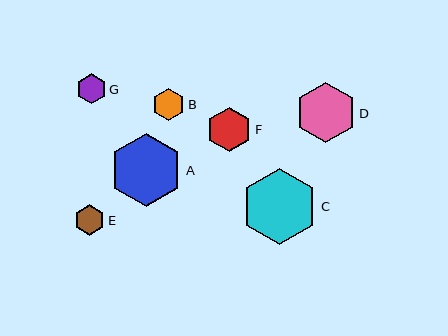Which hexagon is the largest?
Hexagon C is the largest with a size of approximately 76 pixels.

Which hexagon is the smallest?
Hexagon G is the smallest with a size of approximately 30 pixels.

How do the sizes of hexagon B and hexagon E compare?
Hexagon B and hexagon E are approximately the same size.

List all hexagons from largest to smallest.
From largest to smallest: C, A, D, F, B, E, G.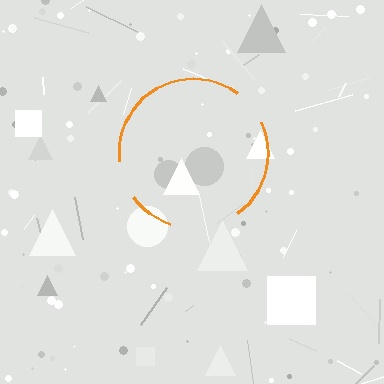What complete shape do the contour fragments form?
The contour fragments form a circle.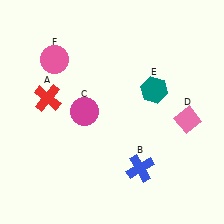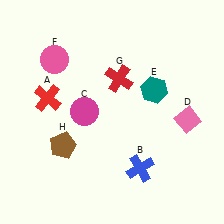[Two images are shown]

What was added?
A red cross (G), a brown pentagon (H) were added in Image 2.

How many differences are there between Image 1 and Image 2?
There are 2 differences between the two images.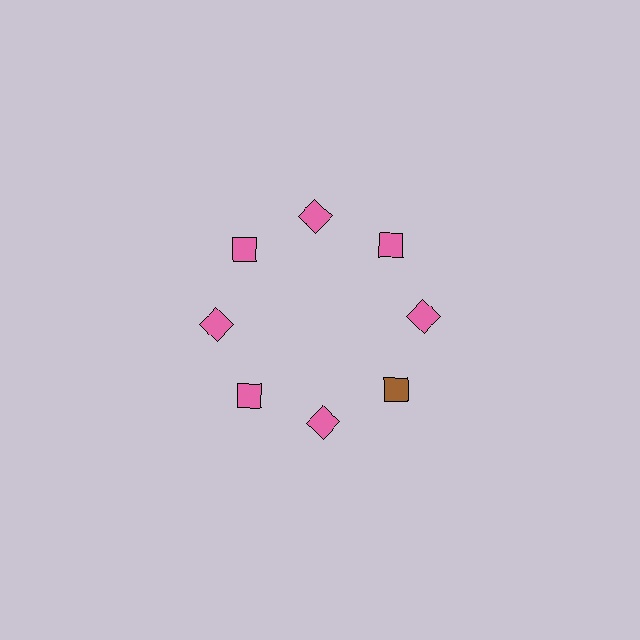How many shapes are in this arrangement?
There are 8 shapes arranged in a ring pattern.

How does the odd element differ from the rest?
It has a different color: brown instead of pink.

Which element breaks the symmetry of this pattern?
The brown square at roughly the 4 o'clock position breaks the symmetry. All other shapes are pink squares.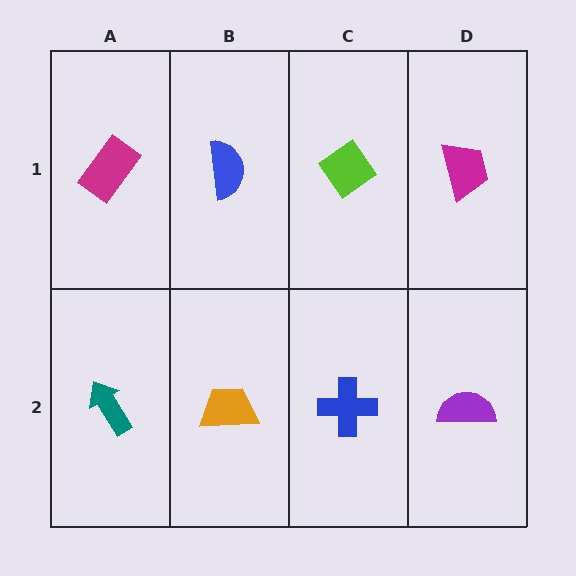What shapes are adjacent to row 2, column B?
A blue semicircle (row 1, column B), a teal arrow (row 2, column A), a blue cross (row 2, column C).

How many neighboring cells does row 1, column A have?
2.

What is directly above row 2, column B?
A blue semicircle.